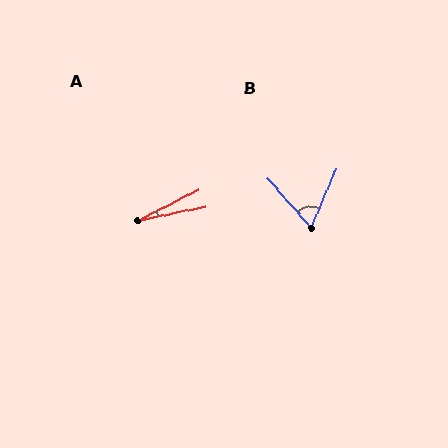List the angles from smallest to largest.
A (15°), B (65°).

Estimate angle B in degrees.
Approximately 65 degrees.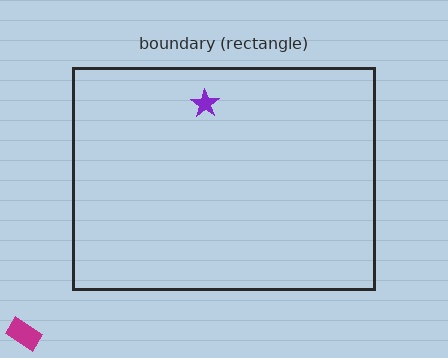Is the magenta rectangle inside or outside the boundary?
Outside.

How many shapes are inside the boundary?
1 inside, 1 outside.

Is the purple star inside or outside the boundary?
Inside.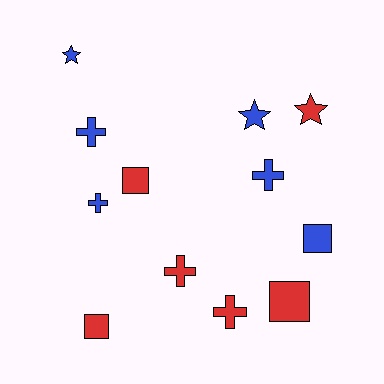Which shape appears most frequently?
Cross, with 5 objects.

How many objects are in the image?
There are 12 objects.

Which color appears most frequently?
Blue, with 6 objects.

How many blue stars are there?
There are 2 blue stars.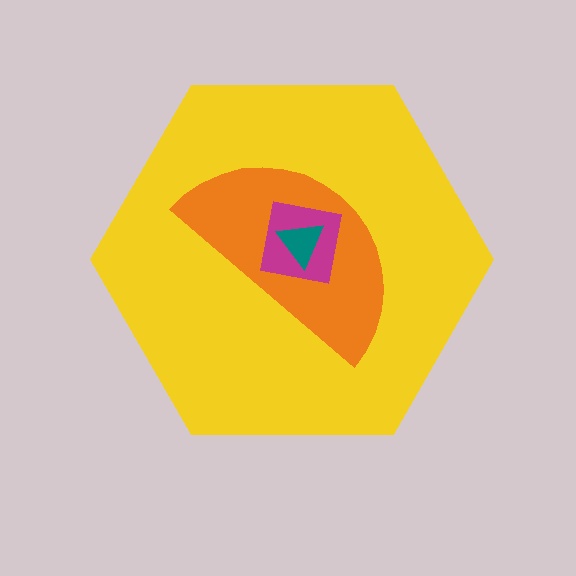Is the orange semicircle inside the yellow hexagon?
Yes.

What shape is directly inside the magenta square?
The teal triangle.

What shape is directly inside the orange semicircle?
The magenta square.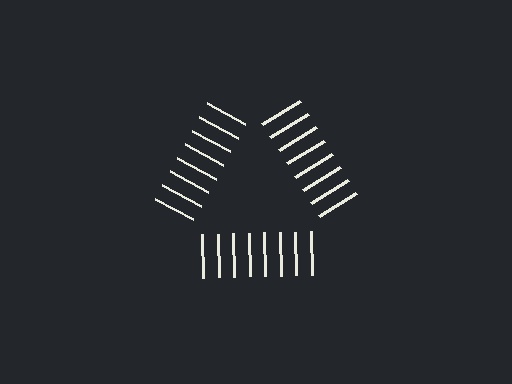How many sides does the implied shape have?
3 sides — the line-ends trace a triangle.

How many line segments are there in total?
24 — 8 along each of the 3 edges.